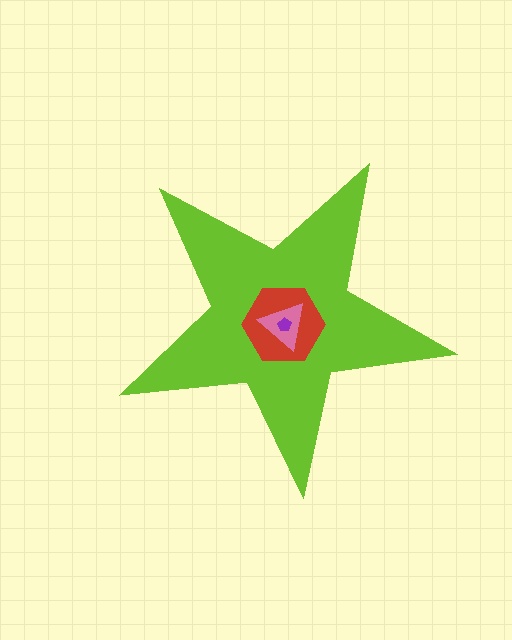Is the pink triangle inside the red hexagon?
Yes.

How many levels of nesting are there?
4.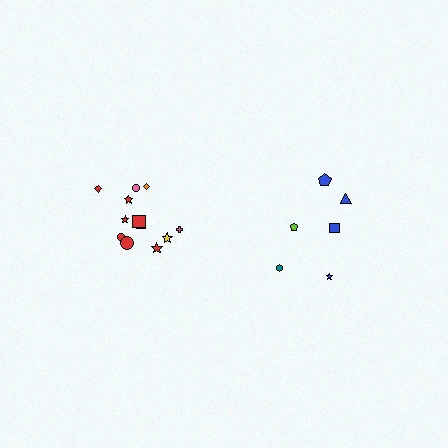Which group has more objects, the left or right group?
The left group.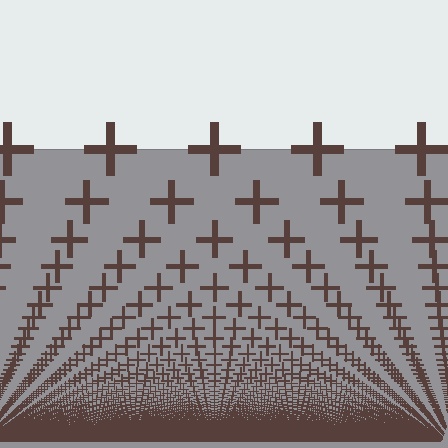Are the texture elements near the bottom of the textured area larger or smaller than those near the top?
Smaller. The gradient is inverted — elements near the bottom are smaller and denser.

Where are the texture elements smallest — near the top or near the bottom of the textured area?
Near the bottom.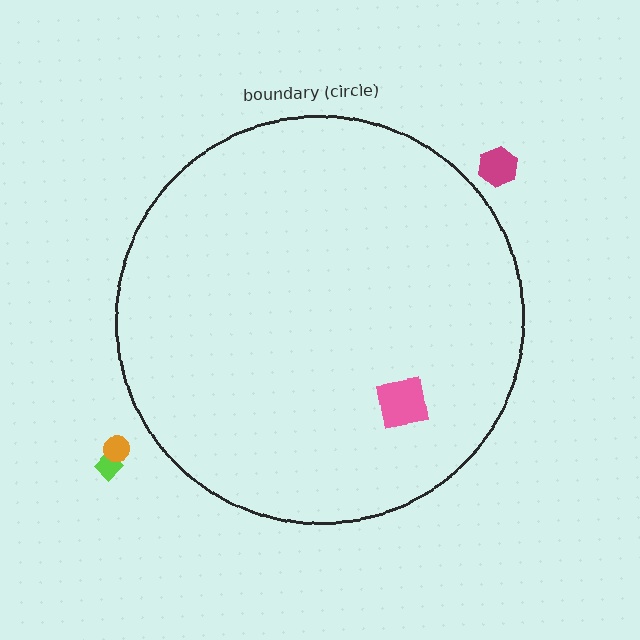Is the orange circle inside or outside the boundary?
Outside.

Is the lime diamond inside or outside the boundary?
Outside.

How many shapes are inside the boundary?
1 inside, 3 outside.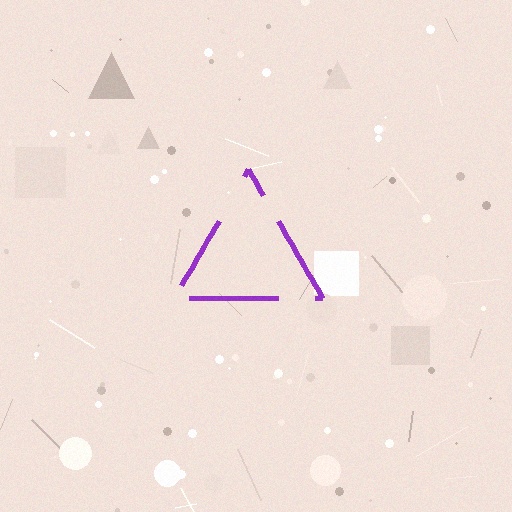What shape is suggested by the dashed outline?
The dashed outline suggests a triangle.